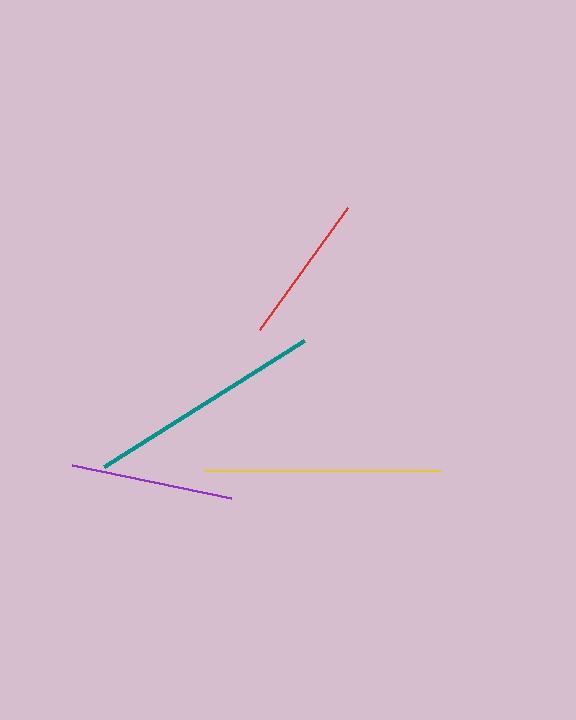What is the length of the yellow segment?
The yellow segment is approximately 235 pixels long.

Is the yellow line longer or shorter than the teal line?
The teal line is longer than the yellow line.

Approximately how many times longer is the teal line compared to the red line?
The teal line is approximately 1.6 times the length of the red line.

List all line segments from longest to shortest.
From longest to shortest: teal, yellow, purple, red.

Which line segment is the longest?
The teal line is the longest at approximately 236 pixels.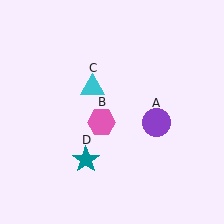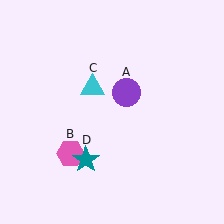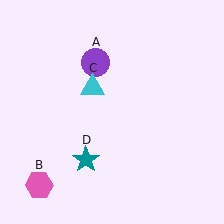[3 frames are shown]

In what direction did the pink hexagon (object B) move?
The pink hexagon (object B) moved down and to the left.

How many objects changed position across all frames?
2 objects changed position: purple circle (object A), pink hexagon (object B).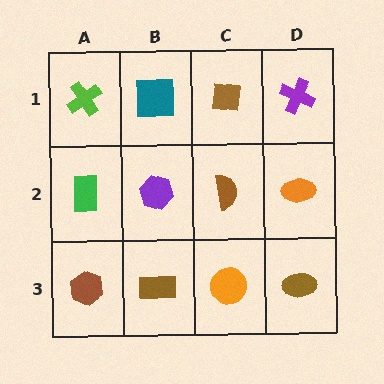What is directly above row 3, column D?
An orange ellipse.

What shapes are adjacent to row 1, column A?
A green rectangle (row 2, column A), a teal square (row 1, column B).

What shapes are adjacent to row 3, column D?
An orange ellipse (row 2, column D), an orange circle (row 3, column C).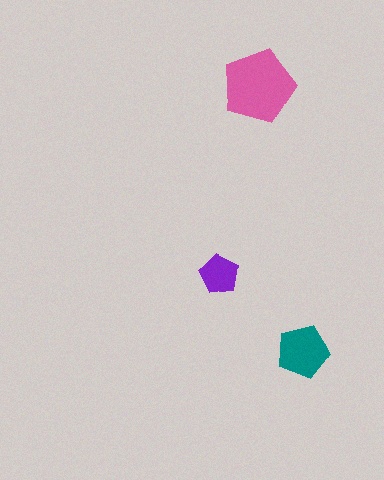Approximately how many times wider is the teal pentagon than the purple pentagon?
About 1.5 times wider.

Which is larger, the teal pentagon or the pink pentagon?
The pink one.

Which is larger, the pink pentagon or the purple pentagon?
The pink one.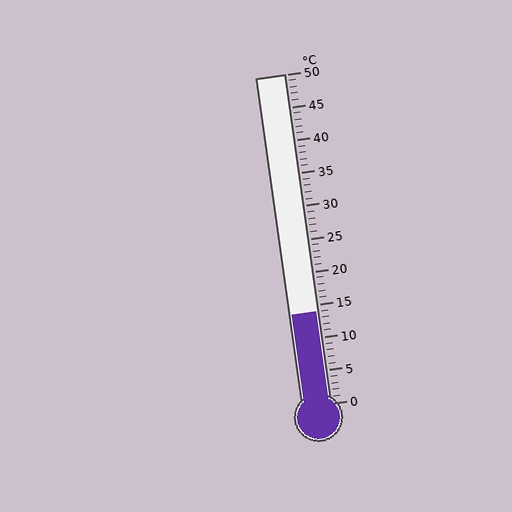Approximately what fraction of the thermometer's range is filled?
The thermometer is filled to approximately 30% of its range.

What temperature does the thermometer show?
The thermometer shows approximately 14°C.